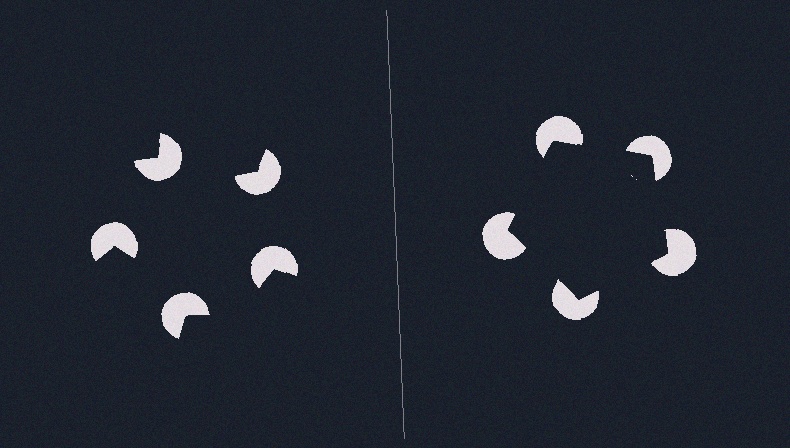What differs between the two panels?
The pac-man discs are positioned identically on both sides; only the wedge orientations differ. On the right they align to a pentagon; on the left they are misaligned.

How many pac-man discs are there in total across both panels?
10 — 5 on each side.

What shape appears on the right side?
An illusory pentagon.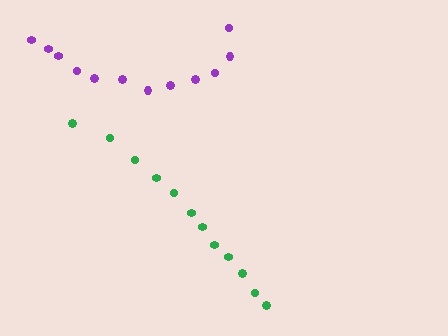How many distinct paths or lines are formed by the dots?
There are 2 distinct paths.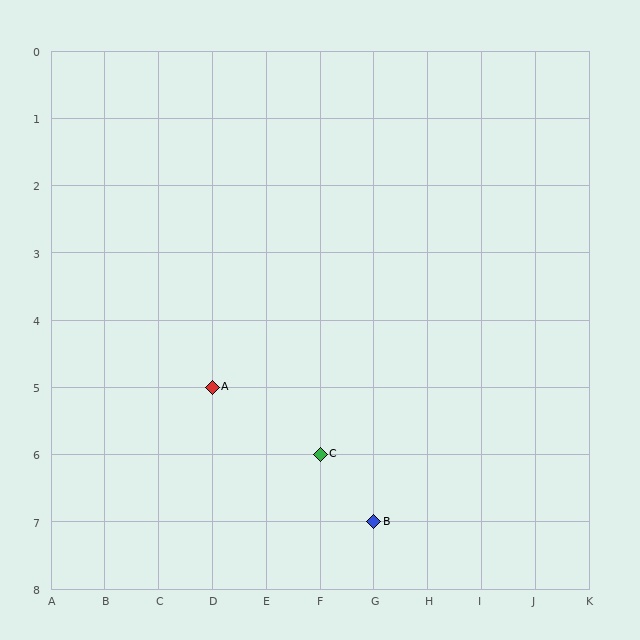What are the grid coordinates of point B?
Point B is at grid coordinates (G, 7).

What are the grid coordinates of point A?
Point A is at grid coordinates (D, 5).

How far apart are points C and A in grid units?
Points C and A are 2 columns and 1 row apart (about 2.2 grid units diagonally).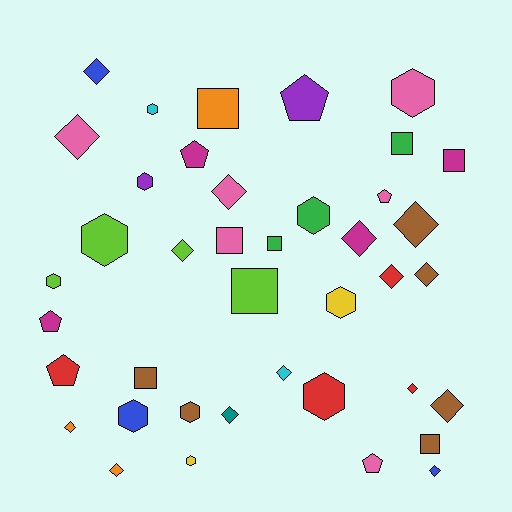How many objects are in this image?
There are 40 objects.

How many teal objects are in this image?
There is 1 teal object.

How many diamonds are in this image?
There are 15 diamonds.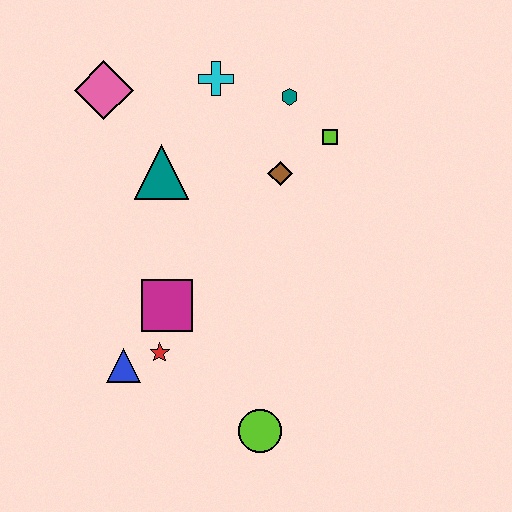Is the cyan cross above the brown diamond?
Yes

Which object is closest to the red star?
The blue triangle is closest to the red star.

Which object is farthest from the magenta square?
The teal hexagon is farthest from the magenta square.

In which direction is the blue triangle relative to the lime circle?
The blue triangle is to the left of the lime circle.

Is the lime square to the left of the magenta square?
No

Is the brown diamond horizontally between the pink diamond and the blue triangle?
No